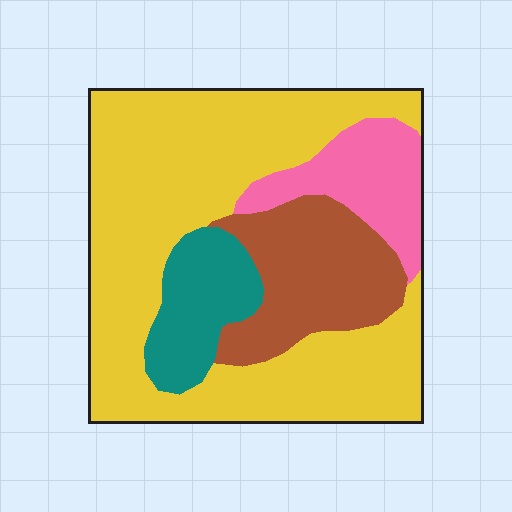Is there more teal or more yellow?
Yellow.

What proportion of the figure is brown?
Brown covers around 20% of the figure.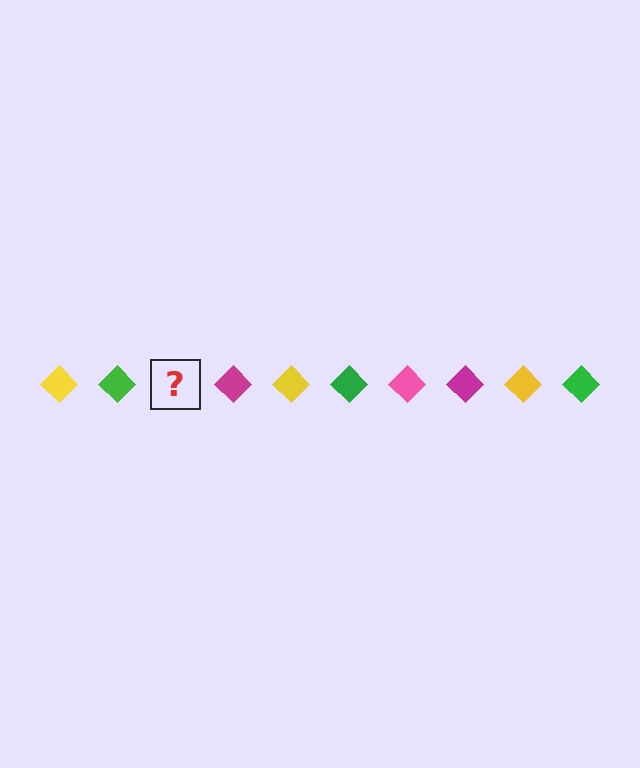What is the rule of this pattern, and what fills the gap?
The rule is that the pattern cycles through yellow, green, pink, magenta diamonds. The gap should be filled with a pink diamond.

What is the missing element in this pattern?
The missing element is a pink diamond.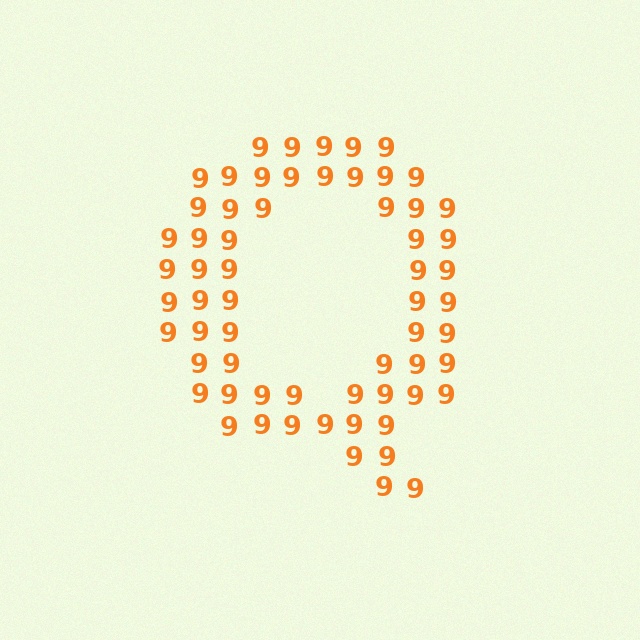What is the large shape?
The large shape is the letter Q.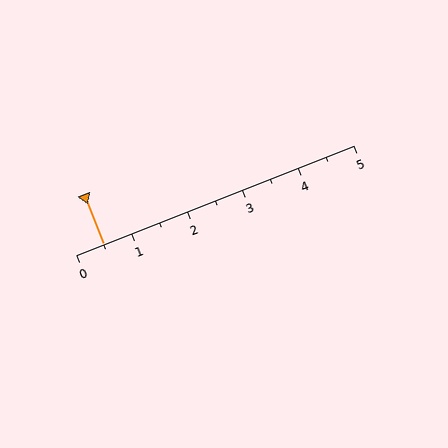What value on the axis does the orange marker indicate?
The marker indicates approximately 0.5.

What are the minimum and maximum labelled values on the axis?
The axis runs from 0 to 5.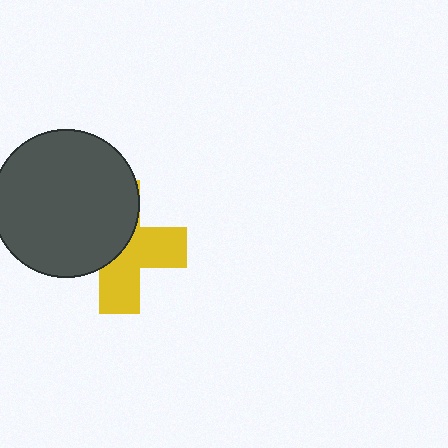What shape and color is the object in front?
The object in front is a dark gray circle.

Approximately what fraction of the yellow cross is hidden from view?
Roughly 51% of the yellow cross is hidden behind the dark gray circle.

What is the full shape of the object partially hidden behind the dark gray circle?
The partially hidden object is a yellow cross.